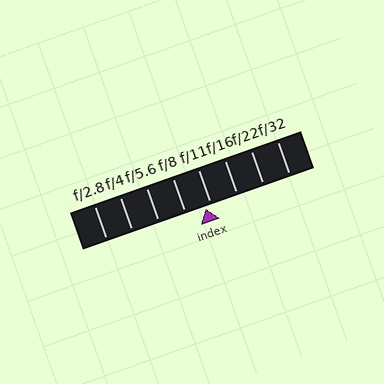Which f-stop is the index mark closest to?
The index mark is closest to f/11.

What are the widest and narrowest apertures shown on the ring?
The widest aperture shown is f/2.8 and the narrowest is f/32.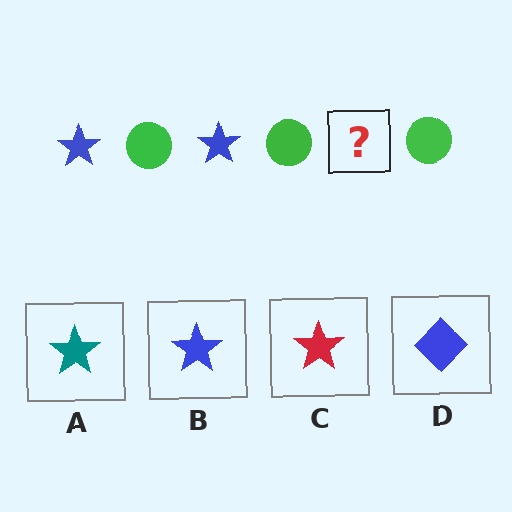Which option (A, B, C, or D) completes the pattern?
B.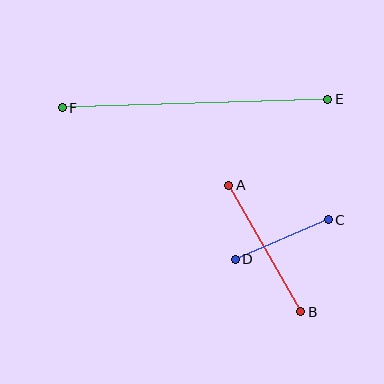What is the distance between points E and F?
The distance is approximately 265 pixels.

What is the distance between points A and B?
The distance is approximately 146 pixels.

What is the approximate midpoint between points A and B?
The midpoint is at approximately (265, 248) pixels.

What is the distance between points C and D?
The distance is approximately 101 pixels.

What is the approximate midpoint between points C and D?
The midpoint is at approximately (282, 239) pixels.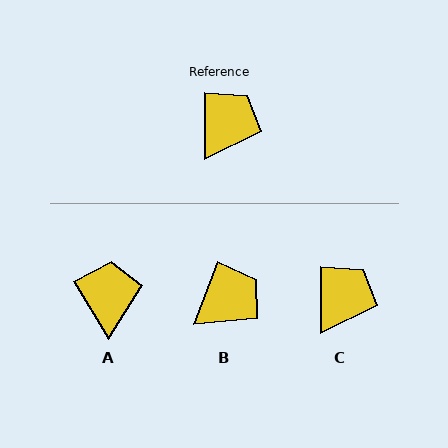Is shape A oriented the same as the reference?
No, it is off by about 31 degrees.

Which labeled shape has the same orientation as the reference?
C.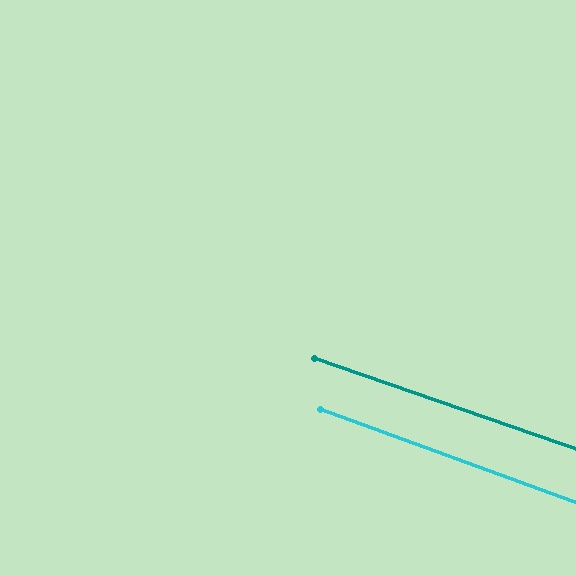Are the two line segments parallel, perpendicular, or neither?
Parallel — their directions differ by only 0.9°.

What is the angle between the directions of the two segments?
Approximately 1 degree.